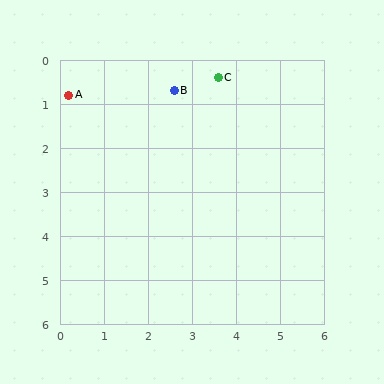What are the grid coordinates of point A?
Point A is at approximately (0.2, 0.8).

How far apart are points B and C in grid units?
Points B and C are about 1.0 grid units apart.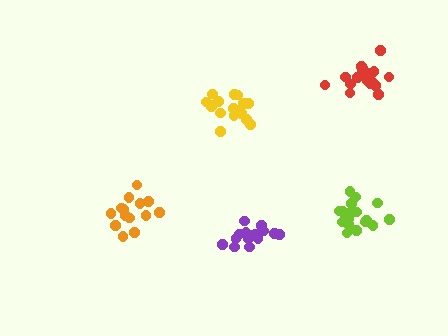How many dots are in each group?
Group 1: 17 dots, Group 2: 17 dots, Group 3: 16 dots, Group 4: 18 dots, Group 5: 14 dots (82 total).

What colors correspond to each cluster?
The clusters are colored: yellow, red, purple, lime, orange.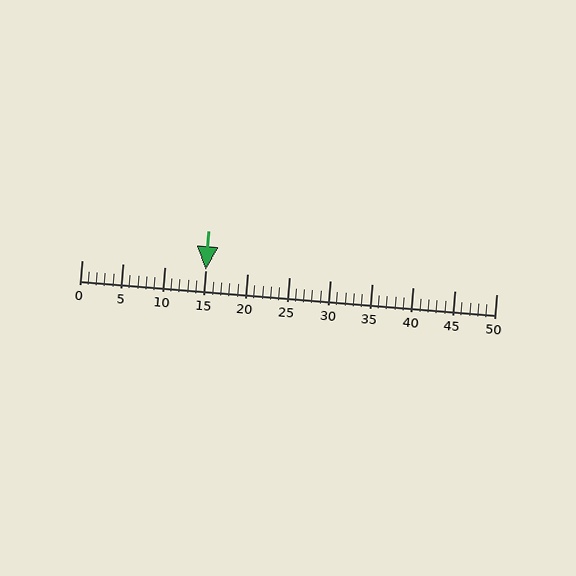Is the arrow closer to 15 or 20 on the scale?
The arrow is closer to 15.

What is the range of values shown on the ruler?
The ruler shows values from 0 to 50.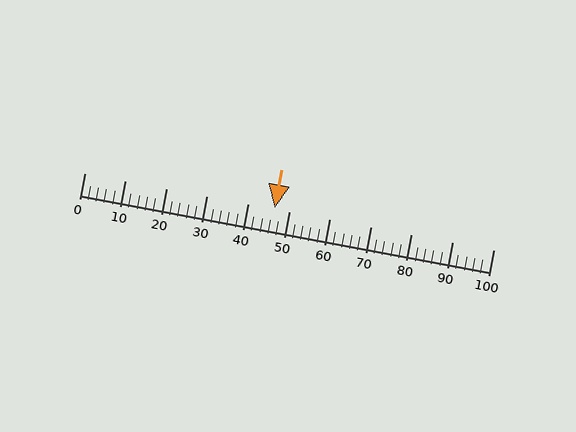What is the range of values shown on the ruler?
The ruler shows values from 0 to 100.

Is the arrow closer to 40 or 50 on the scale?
The arrow is closer to 50.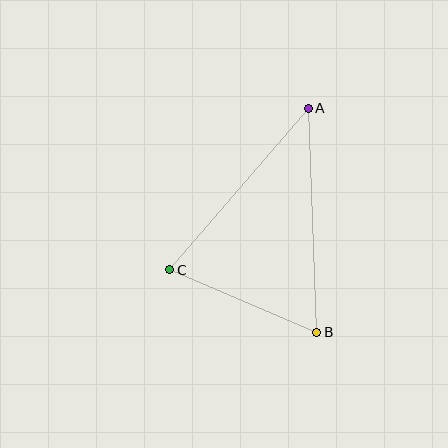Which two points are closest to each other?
Points B and C are closest to each other.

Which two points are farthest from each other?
Points A and B are farthest from each other.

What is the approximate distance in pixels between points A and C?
The distance between A and C is approximately 212 pixels.